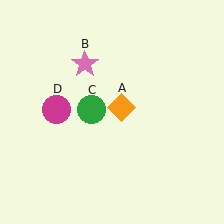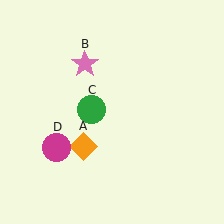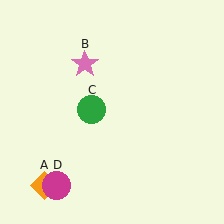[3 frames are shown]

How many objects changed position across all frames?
2 objects changed position: orange diamond (object A), magenta circle (object D).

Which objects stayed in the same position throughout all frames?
Pink star (object B) and green circle (object C) remained stationary.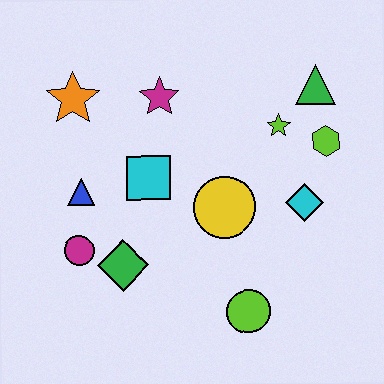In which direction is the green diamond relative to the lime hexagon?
The green diamond is to the left of the lime hexagon.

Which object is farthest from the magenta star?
The lime circle is farthest from the magenta star.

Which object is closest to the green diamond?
The magenta circle is closest to the green diamond.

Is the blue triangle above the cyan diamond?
Yes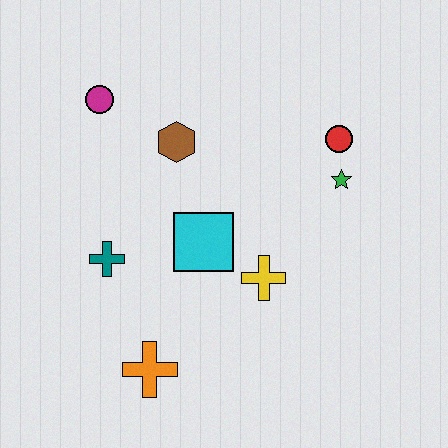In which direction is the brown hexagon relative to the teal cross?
The brown hexagon is above the teal cross.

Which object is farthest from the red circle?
The orange cross is farthest from the red circle.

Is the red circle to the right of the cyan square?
Yes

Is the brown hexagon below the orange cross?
No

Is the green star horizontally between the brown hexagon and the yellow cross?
No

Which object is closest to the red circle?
The green star is closest to the red circle.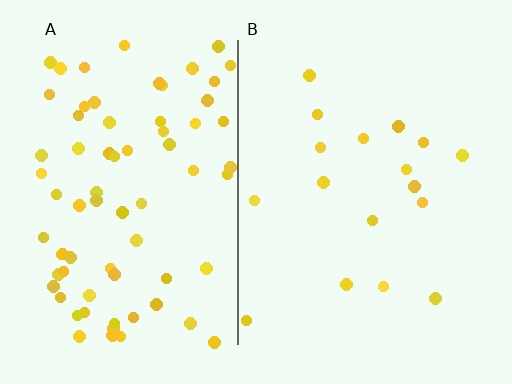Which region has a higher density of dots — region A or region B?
A (the left).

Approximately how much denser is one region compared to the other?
Approximately 4.3× — region A over region B.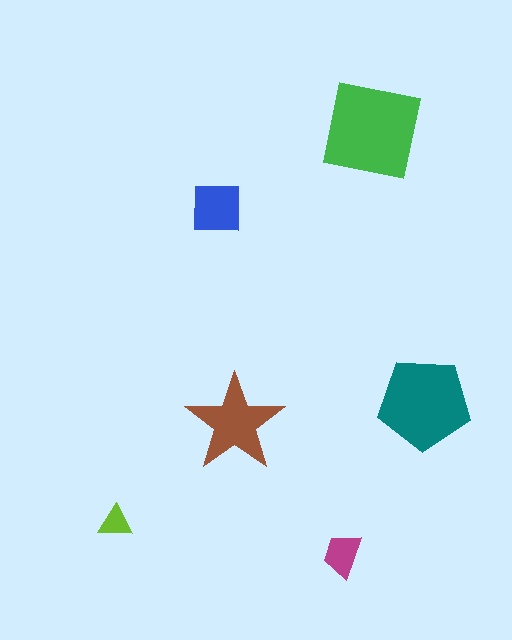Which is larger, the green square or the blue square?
The green square.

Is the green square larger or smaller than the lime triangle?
Larger.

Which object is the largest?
The green square.